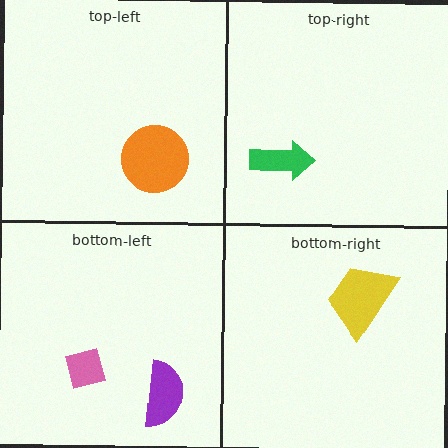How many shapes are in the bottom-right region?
1.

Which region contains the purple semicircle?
The bottom-left region.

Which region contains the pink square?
The bottom-left region.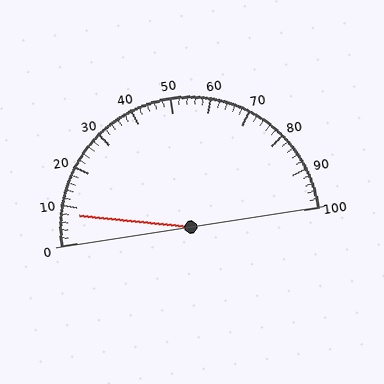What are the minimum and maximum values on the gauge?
The gauge ranges from 0 to 100.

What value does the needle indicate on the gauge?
The needle indicates approximately 8.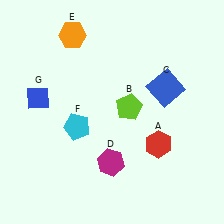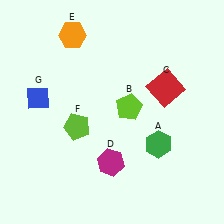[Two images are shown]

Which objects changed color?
A changed from red to green. C changed from blue to red. F changed from cyan to lime.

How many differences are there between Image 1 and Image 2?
There are 3 differences between the two images.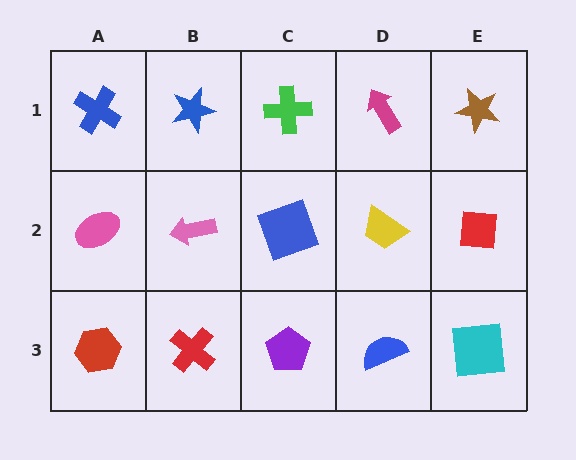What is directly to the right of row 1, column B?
A green cross.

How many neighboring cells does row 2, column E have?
3.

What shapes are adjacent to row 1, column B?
A pink arrow (row 2, column B), a blue cross (row 1, column A), a green cross (row 1, column C).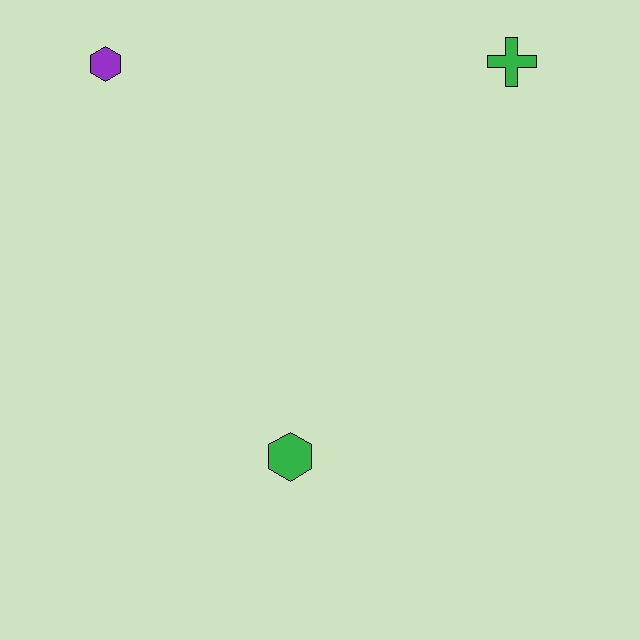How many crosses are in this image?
There is 1 cross.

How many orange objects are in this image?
There are no orange objects.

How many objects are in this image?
There are 3 objects.